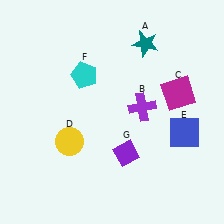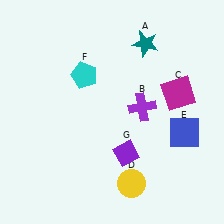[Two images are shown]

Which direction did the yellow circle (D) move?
The yellow circle (D) moved right.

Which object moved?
The yellow circle (D) moved right.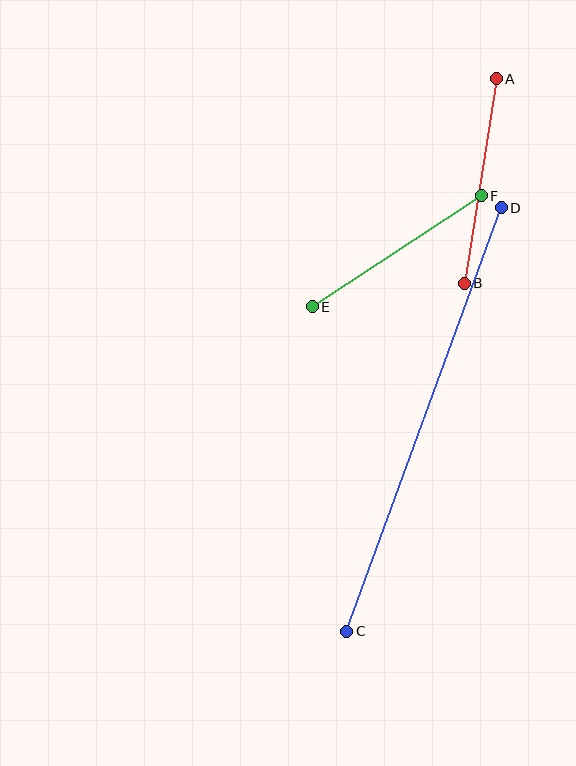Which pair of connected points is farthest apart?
Points C and D are farthest apart.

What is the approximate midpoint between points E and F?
The midpoint is at approximately (397, 251) pixels.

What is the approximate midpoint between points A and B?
The midpoint is at approximately (480, 181) pixels.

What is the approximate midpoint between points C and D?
The midpoint is at approximately (424, 420) pixels.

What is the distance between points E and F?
The distance is approximately 202 pixels.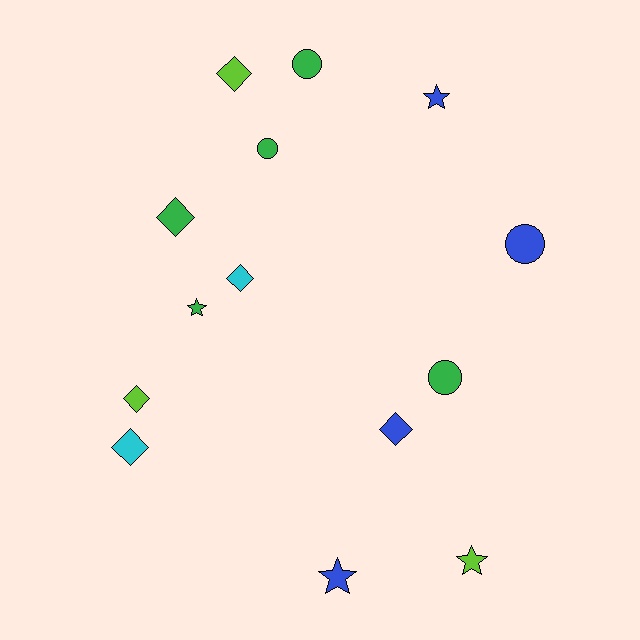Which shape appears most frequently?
Diamond, with 6 objects.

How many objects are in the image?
There are 14 objects.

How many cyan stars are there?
There are no cyan stars.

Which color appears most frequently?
Green, with 5 objects.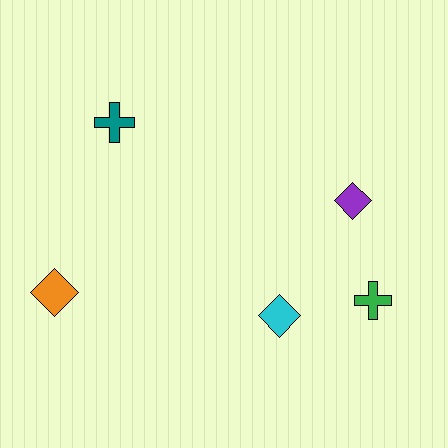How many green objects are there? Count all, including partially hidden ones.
There is 1 green object.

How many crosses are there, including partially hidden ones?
There are 2 crosses.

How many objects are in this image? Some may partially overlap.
There are 5 objects.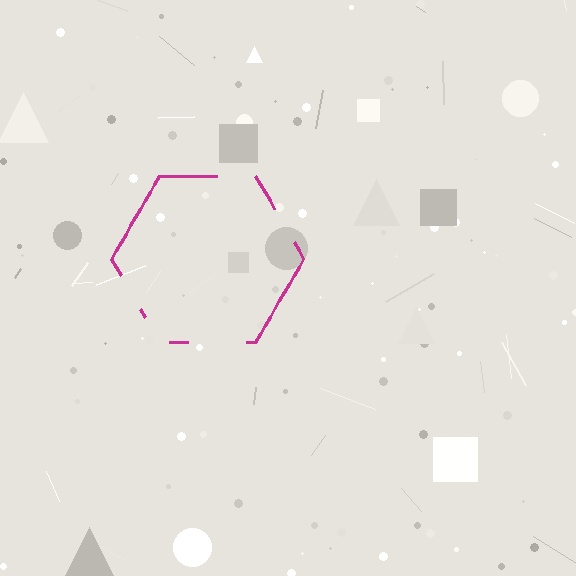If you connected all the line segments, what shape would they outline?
They would outline a hexagon.